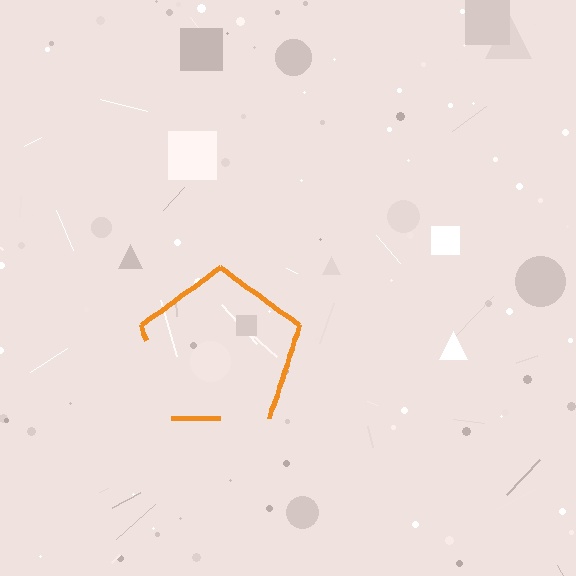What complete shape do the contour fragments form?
The contour fragments form a pentagon.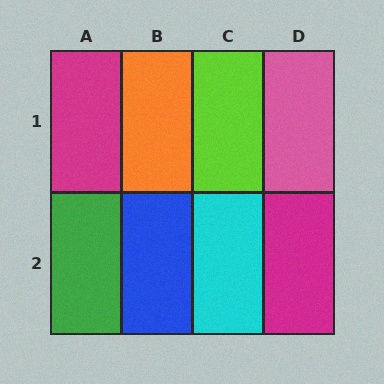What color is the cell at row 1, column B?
Orange.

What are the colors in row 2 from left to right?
Green, blue, cyan, magenta.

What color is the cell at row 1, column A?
Magenta.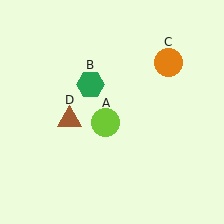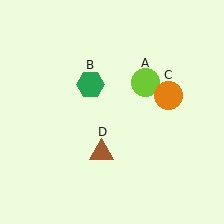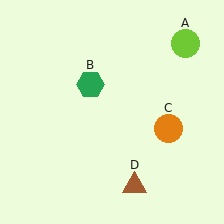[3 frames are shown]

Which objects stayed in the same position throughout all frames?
Green hexagon (object B) remained stationary.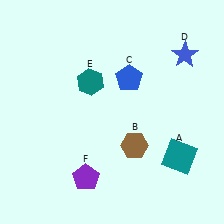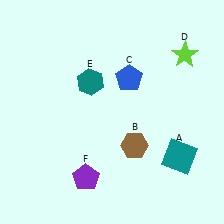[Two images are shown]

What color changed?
The star (D) changed from blue in Image 1 to lime in Image 2.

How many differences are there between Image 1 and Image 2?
There is 1 difference between the two images.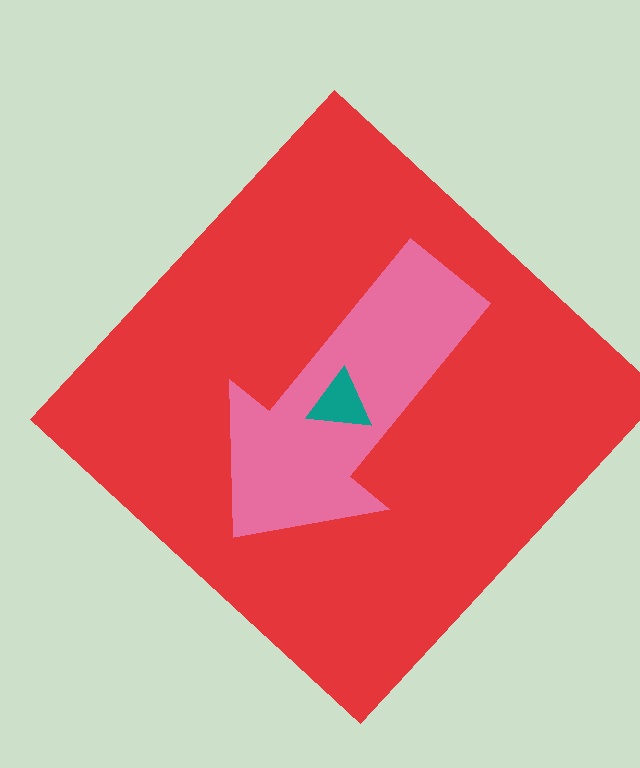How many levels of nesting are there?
3.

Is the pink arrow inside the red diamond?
Yes.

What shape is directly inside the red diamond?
The pink arrow.